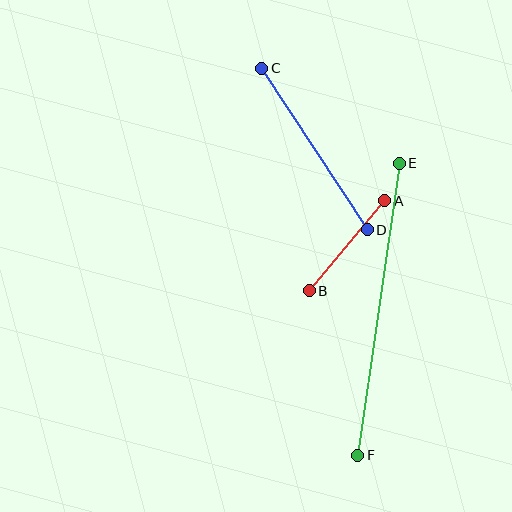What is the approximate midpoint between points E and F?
The midpoint is at approximately (379, 309) pixels.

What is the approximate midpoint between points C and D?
The midpoint is at approximately (314, 149) pixels.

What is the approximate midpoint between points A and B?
The midpoint is at approximately (347, 246) pixels.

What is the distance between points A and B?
The distance is approximately 118 pixels.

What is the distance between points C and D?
The distance is approximately 193 pixels.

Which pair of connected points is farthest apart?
Points E and F are farthest apart.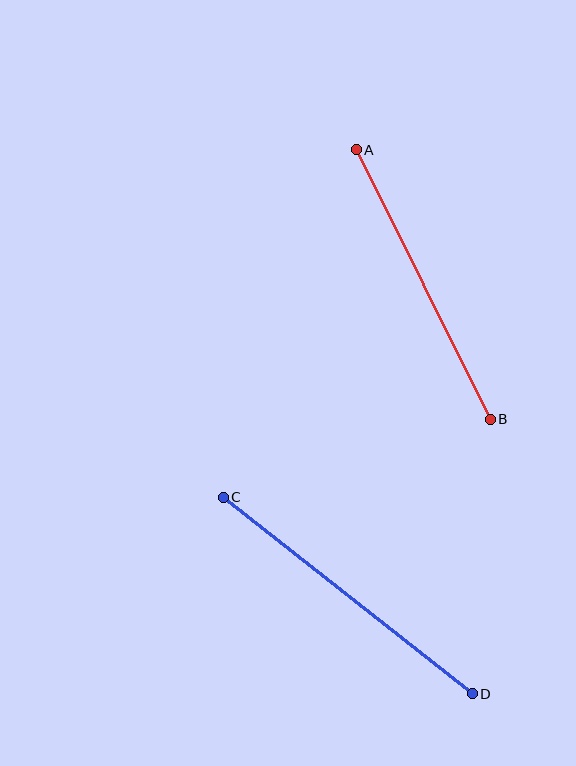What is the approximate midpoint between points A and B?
The midpoint is at approximately (423, 284) pixels.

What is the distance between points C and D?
The distance is approximately 317 pixels.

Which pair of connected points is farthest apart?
Points C and D are farthest apart.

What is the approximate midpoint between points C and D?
The midpoint is at approximately (348, 595) pixels.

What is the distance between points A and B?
The distance is approximately 301 pixels.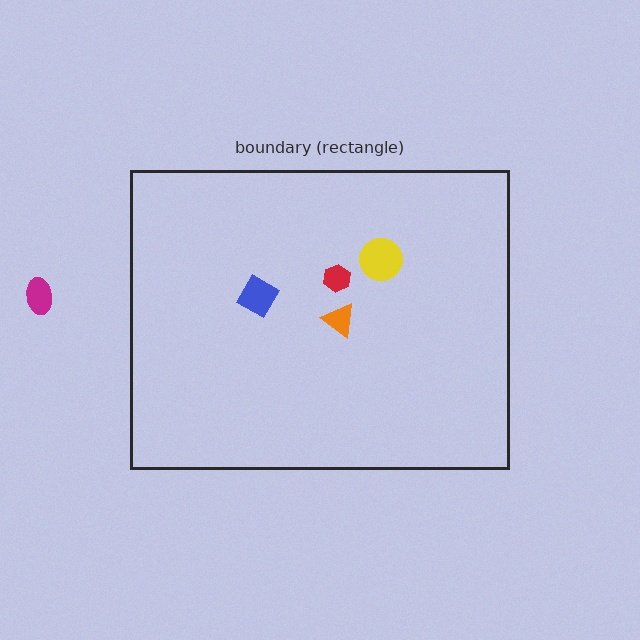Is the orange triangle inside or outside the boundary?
Inside.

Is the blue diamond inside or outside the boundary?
Inside.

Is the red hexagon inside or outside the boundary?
Inside.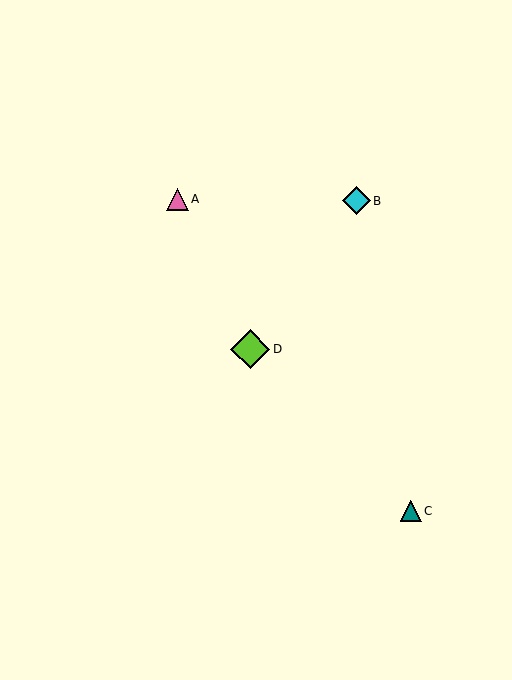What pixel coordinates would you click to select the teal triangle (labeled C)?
Click at (411, 511) to select the teal triangle C.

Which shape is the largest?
The lime diamond (labeled D) is the largest.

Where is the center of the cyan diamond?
The center of the cyan diamond is at (356, 201).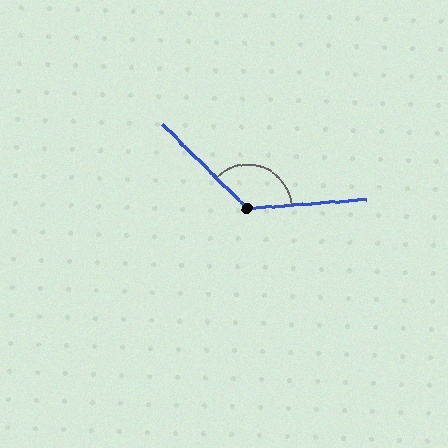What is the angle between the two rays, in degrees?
Approximately 131 degrees.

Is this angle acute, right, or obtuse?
It is obtuse.